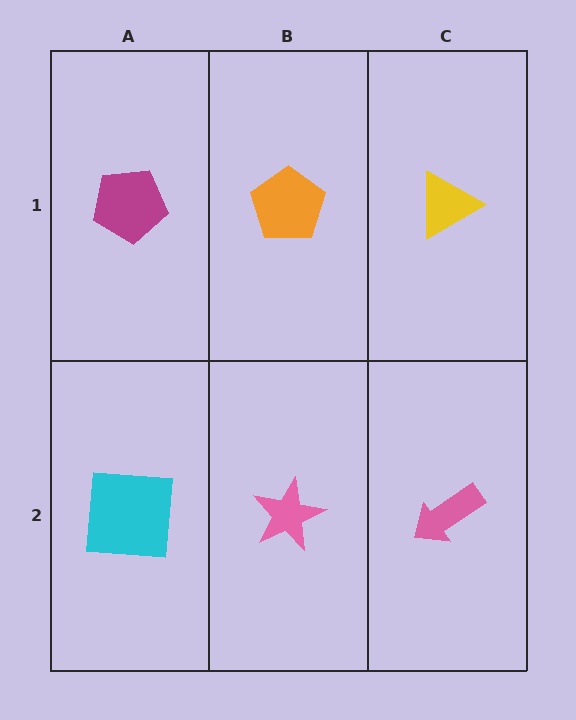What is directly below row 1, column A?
A cyan square.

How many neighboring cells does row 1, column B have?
3.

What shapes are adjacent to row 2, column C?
A yellow triangle (row 1, column C), a pink star (row 2, column B).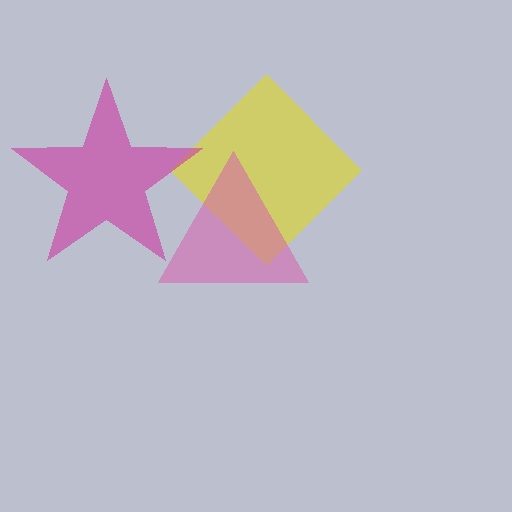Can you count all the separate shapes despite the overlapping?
Yes, there are 3 separate shapes.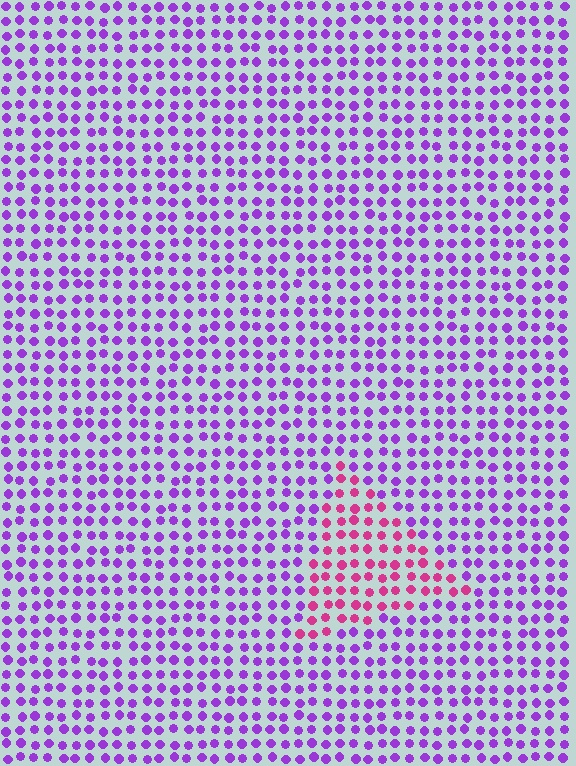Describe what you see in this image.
The image is filled with small purple elements in a uniform arrangement. A triangle-shaped region is visible where the elements are tinted to a slightly different hue, forming a subtle color boundary.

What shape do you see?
I see a triangle.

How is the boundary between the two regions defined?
The boundary is defined purely by a slight shift in hue (about 49 degrees). Spacing, size, and orientation are identical on both sides.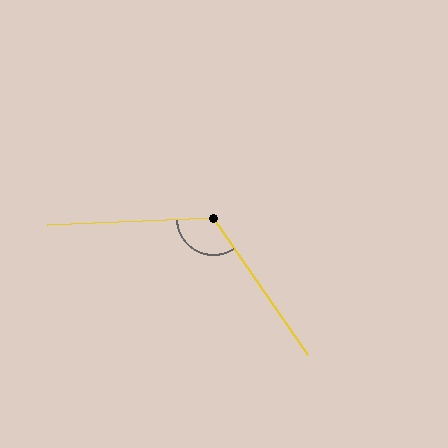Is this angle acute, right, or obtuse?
It is obtuse.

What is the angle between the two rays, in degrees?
Approximately 122 degrees.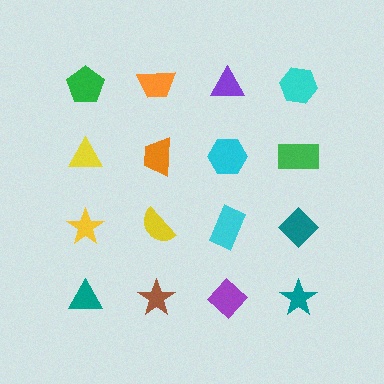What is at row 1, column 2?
An orange trapezoid.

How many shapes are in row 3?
4 shapes.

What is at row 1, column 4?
A cyan hexagon.